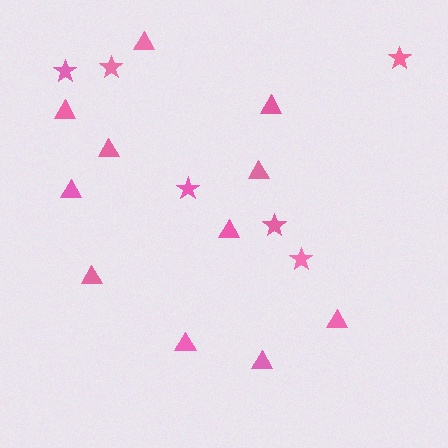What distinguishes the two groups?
There are 2 groups: one group of triangles (11) and one group of stars (6).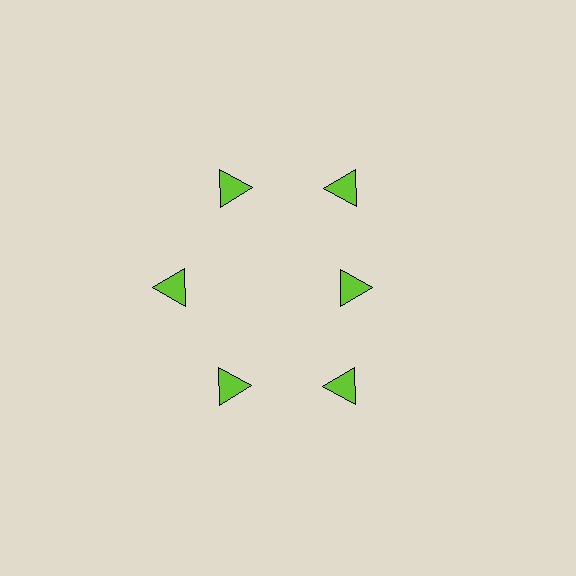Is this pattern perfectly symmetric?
No. The 6 lime triangles are arranged in a ring, but one element near the 3 o'clock position is pulled inward toward the center, breaking the 6-fold rotational symmetry.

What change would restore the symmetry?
The symmetry would be restored by moving it outward, back onto the ring so that all 6 triangles sit at equal angles and equal distance from the center.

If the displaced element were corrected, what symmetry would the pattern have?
It would have 6-fold rotational symmetry — the pattern would map onto itself every 60 degrees.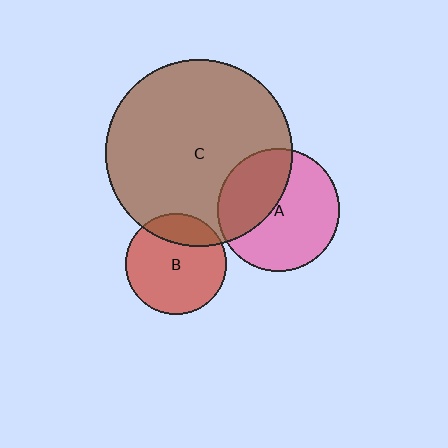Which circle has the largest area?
Circle C (brown).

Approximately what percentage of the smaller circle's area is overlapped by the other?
Approximately 40%.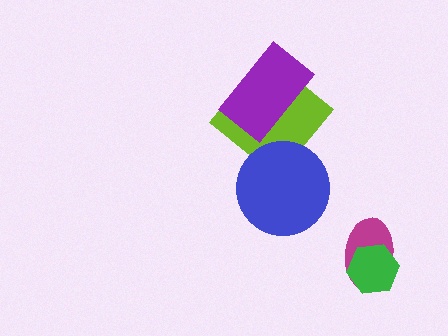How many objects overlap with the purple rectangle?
1 object overlaps with the purple rectangle.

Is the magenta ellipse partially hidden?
Yes, it is partially covered by another shape.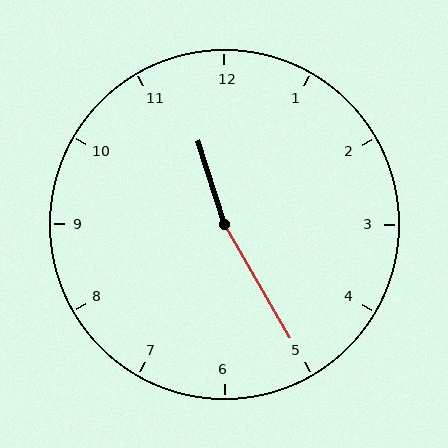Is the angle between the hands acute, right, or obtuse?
It is obtuse.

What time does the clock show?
11:25.